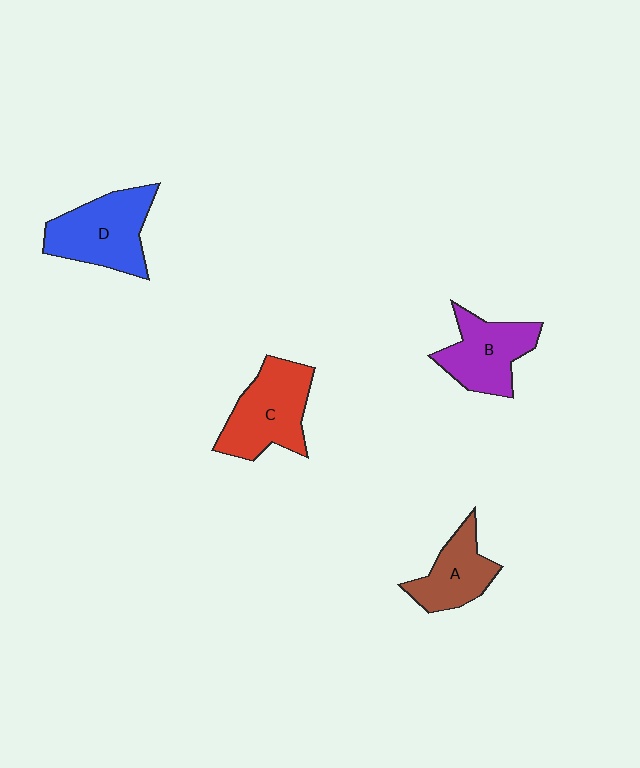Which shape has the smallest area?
Shape A (brown).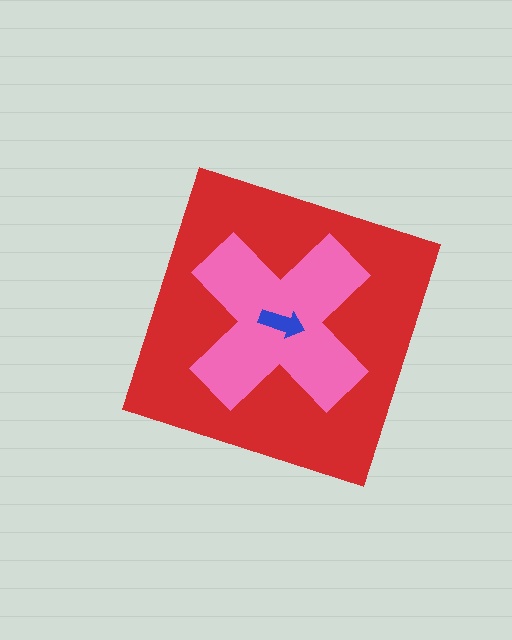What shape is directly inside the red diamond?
The pink cross.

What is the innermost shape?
The blue arrow.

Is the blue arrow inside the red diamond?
Yes.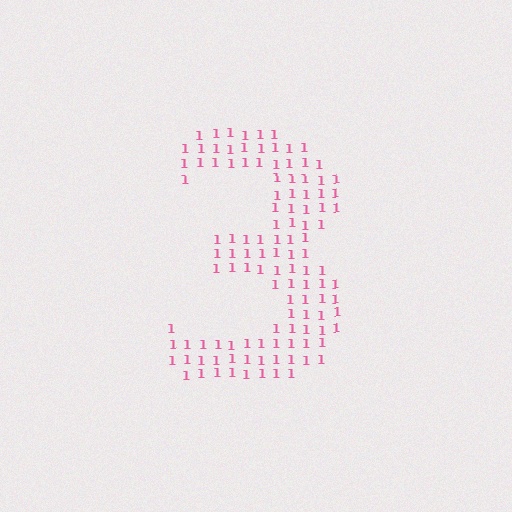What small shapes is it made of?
It is made of small digit 1's.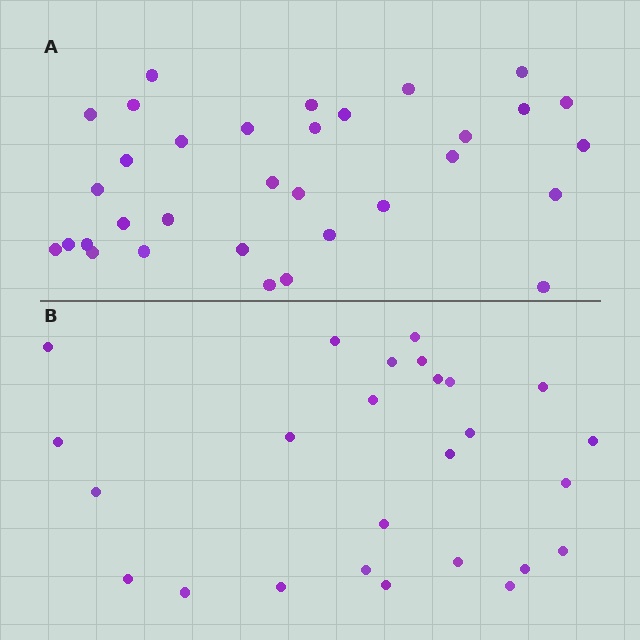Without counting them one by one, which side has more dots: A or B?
Region A (the top region) has more dots.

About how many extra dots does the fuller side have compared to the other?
Region A has roughly 8 or so more dots than region B.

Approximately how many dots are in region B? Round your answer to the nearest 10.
About 30 dots. (The exact count is 26, which rounds to 30.)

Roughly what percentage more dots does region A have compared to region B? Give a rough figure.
About 25% more.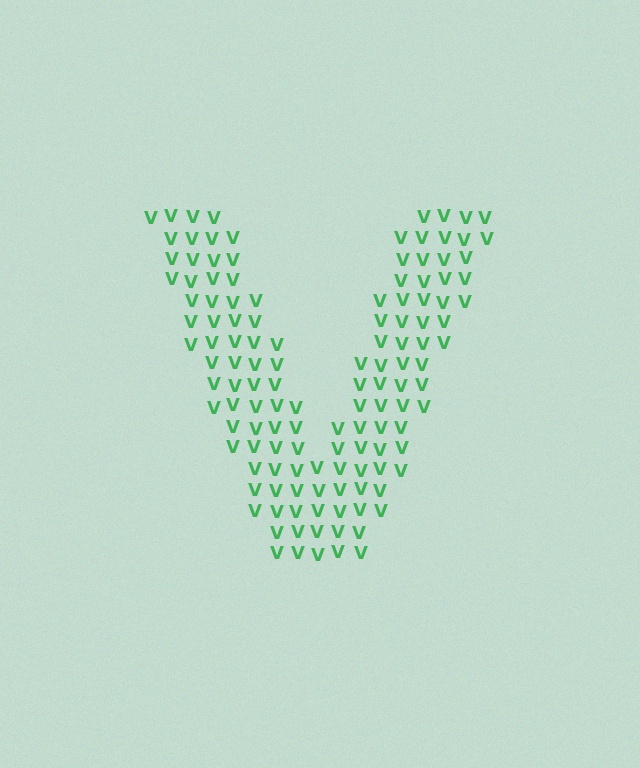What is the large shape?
The large shape is the letter V.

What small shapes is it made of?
It is made of small letter V's.